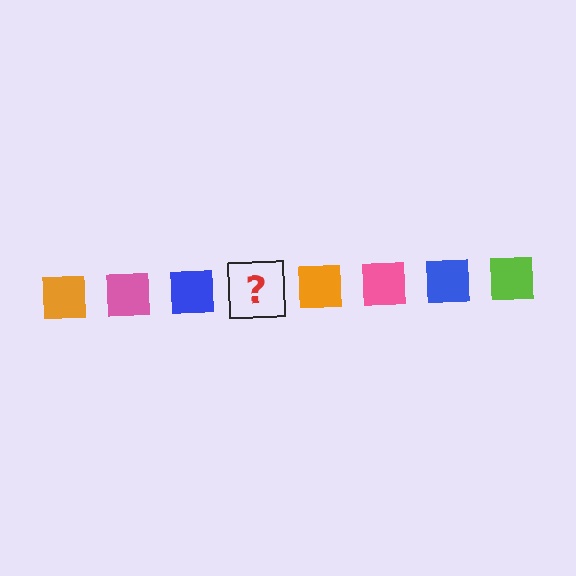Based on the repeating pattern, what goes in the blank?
The blank should be a lime square.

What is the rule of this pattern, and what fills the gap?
The rule is that the pattern cycles through orange, pink, blue, lime squares. The gap should be filled with a lime square.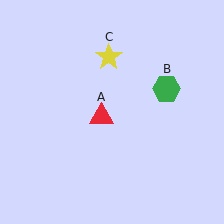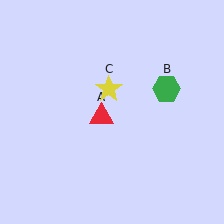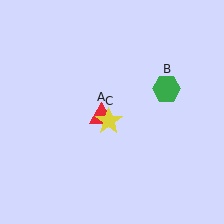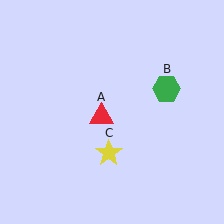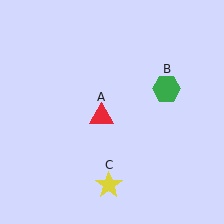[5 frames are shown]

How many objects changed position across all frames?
1 object changed position: yellow star (object C).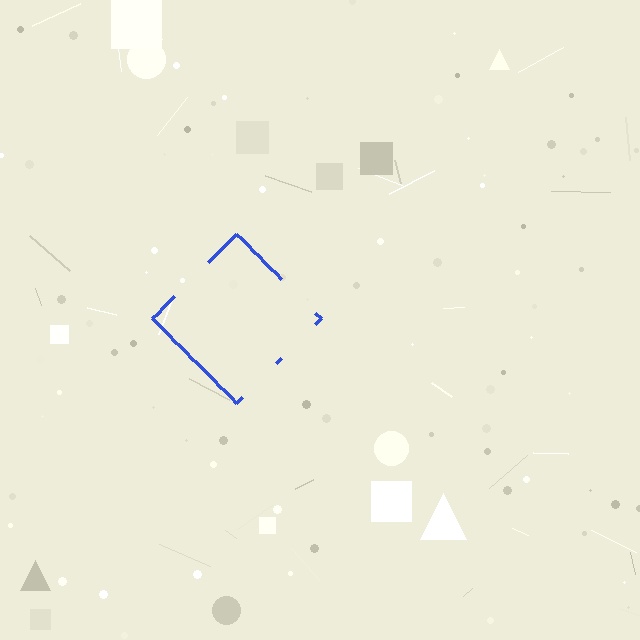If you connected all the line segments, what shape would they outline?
They would outline a diamond.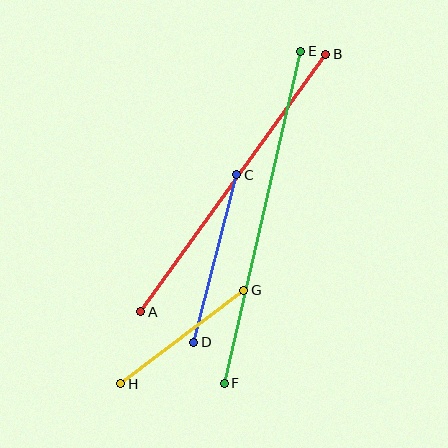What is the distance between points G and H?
The distance is approximately 154 pixels.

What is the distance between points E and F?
The distance is approximately 341 pixels.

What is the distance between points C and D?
The distance is approximately 173 pixels.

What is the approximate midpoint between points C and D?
The midpoint is at approximately (215, 258) pixels.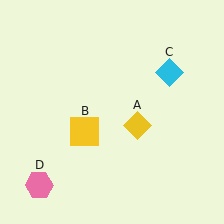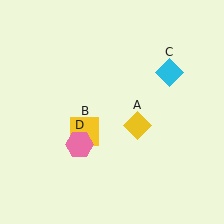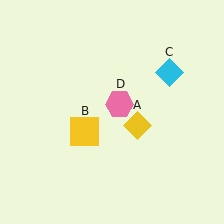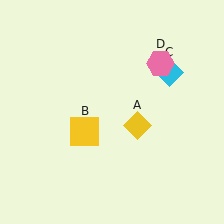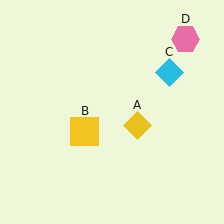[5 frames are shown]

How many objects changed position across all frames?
1 object changed position: pink hexagon (object D).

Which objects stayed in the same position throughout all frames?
Yellow diamond (object A) and yellow square (object B) and cyan diamond (object C) remained stationary.